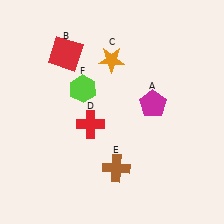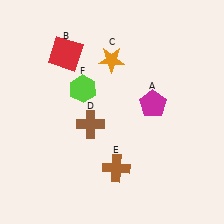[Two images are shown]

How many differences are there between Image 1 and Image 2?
There is 1 difference between the two images.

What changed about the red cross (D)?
In Image 1, D is red. In Image 2, it changed to brown.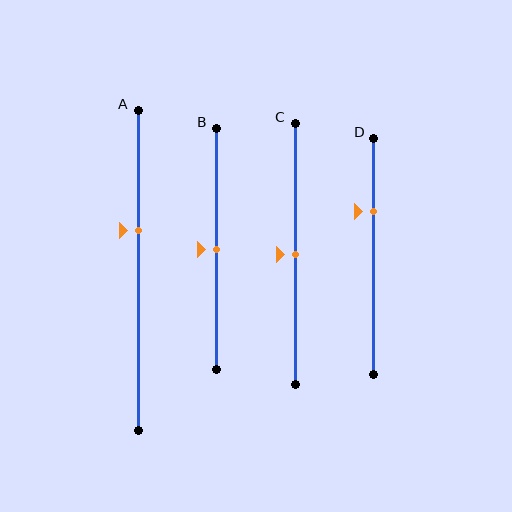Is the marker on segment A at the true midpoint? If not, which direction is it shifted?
No, the marker on segment A is shifted upward by about 13% of the segment length.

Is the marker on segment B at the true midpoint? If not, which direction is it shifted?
Yes, the marker on segment B is at the true midpoint.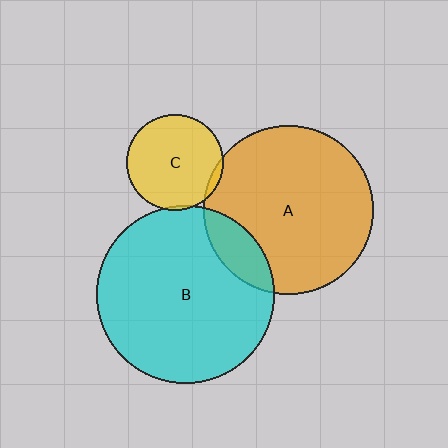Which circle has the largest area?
Circle B (cyan).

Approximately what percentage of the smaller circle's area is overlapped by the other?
Approximately 5%.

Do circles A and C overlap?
Yes.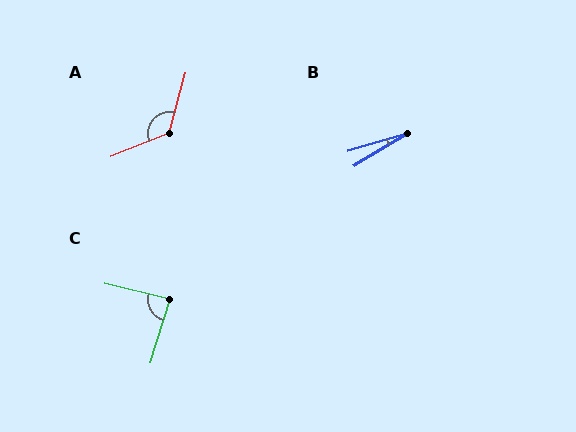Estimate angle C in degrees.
Approximately 86 degrees.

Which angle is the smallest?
B, at approximately 15 degrees.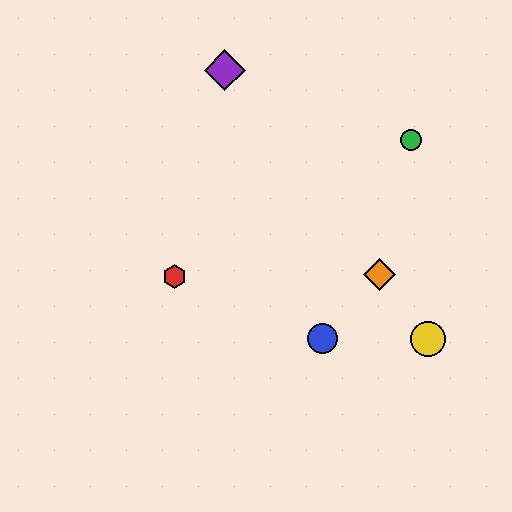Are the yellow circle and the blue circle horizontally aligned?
Yes, both are at y≈339.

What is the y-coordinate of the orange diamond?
The orange diamond is at y≈275.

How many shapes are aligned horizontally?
2 shapes (the blue circle, the yellow circle) are aligned horizontally.